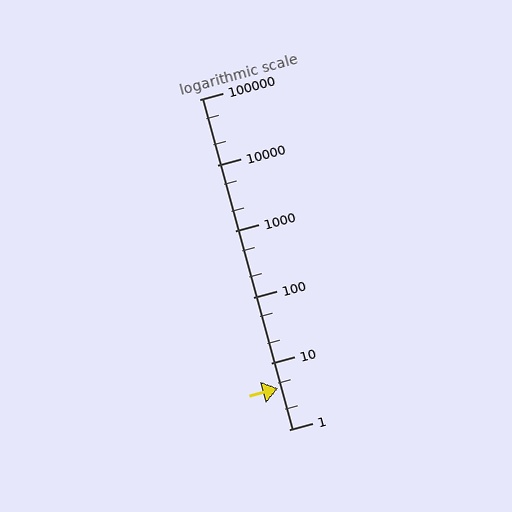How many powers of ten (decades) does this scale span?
The scale spans 5 decades, from 1 to 100000.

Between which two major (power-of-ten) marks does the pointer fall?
The pointer is between 1 and 10.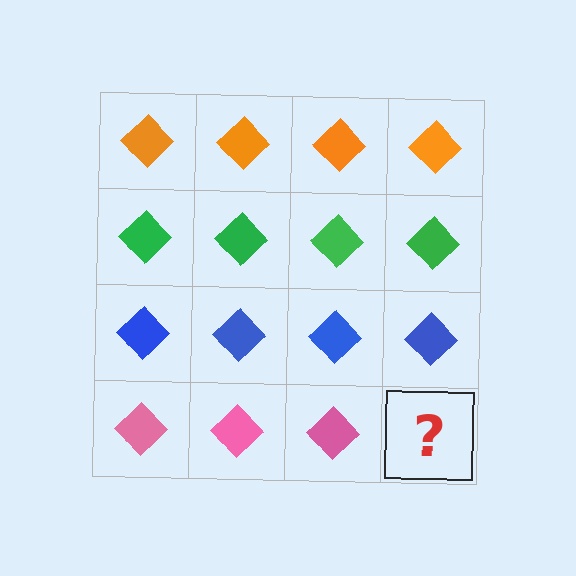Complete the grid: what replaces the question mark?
The question mark should be replaced with a pink diamond.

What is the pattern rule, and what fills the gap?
The rule is that each row has a consistent color. The gap should be filled with a pink diamond.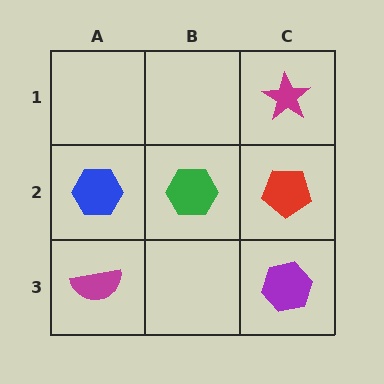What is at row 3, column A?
A magenta semicircle.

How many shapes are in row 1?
1 shape.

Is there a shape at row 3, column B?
No, that cell is empty.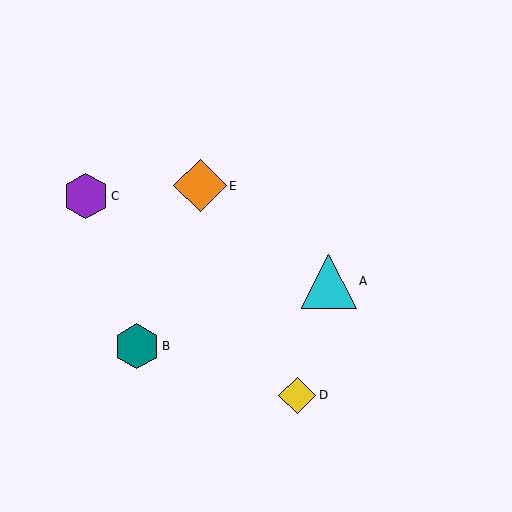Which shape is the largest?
The cyan triangle (labeled A) is the largest.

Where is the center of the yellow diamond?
The center of the yellow diamond is at (297, 395).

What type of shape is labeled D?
Shape D is a yellow diamond.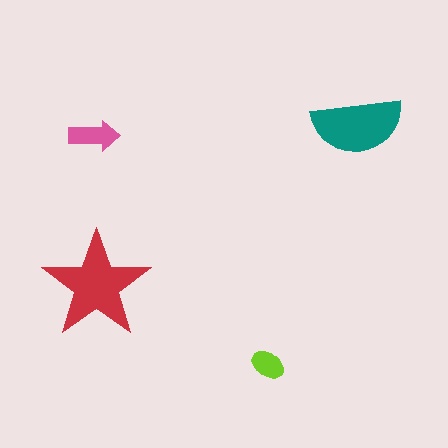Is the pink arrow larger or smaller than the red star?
Smaller.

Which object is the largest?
The red star.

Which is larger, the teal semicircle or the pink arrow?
The teal semicircle.